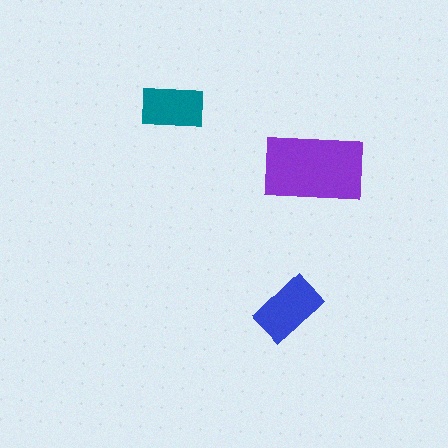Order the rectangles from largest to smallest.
the purple one, the blue one, the teal one.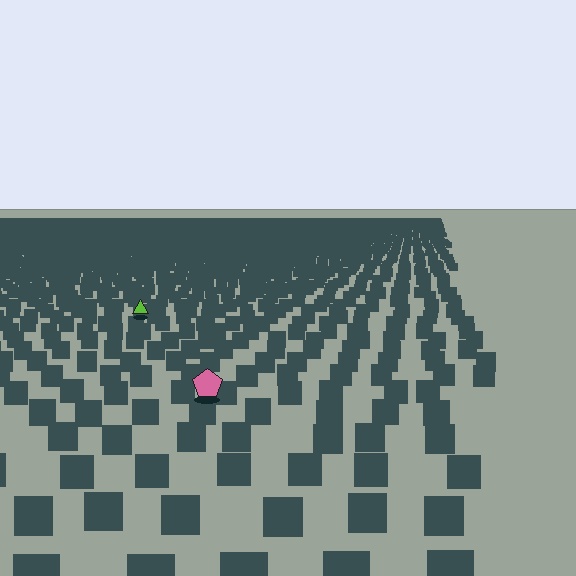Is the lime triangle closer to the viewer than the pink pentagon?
No. The pink pentagon is closer — you can tell from the texture gradient: the ground texture is coarser near it.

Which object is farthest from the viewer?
The lime triangle is farthest from the viewer. It appears smaller and the ground texture around it is denser.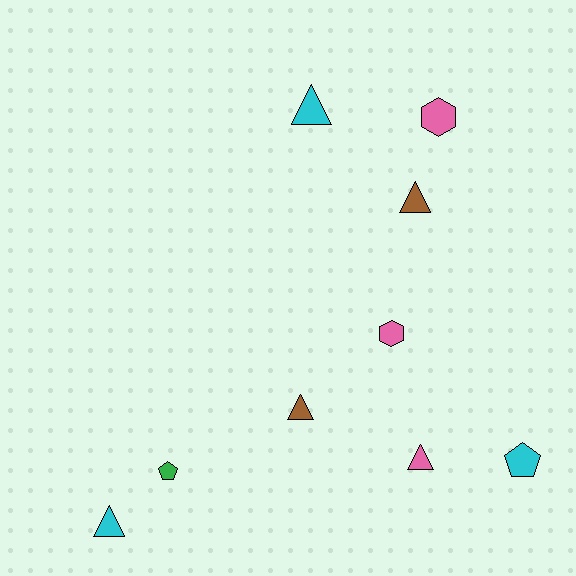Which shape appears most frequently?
Triangle, with 5 objects.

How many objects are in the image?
There are 9 objects.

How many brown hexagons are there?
There are no brown hexagons.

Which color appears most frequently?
Pink, with 3 objects.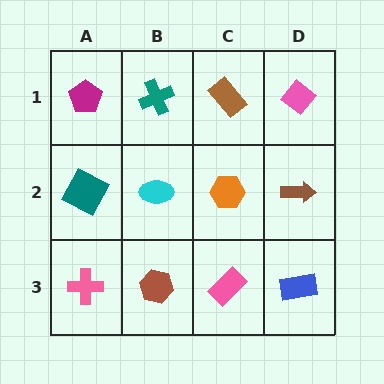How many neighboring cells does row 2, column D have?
3.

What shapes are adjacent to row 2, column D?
A pink diamond (row 1, column D), a blue rectangle (row 3, column D), an orange hexagon (row 2, column C).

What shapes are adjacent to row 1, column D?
A brown arrow (row 2, column D), a brown rectangle (row 1, column C).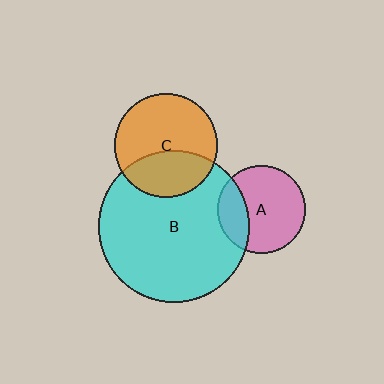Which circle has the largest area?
Circle B (cyan).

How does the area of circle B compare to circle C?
Approximately 2.2 times.